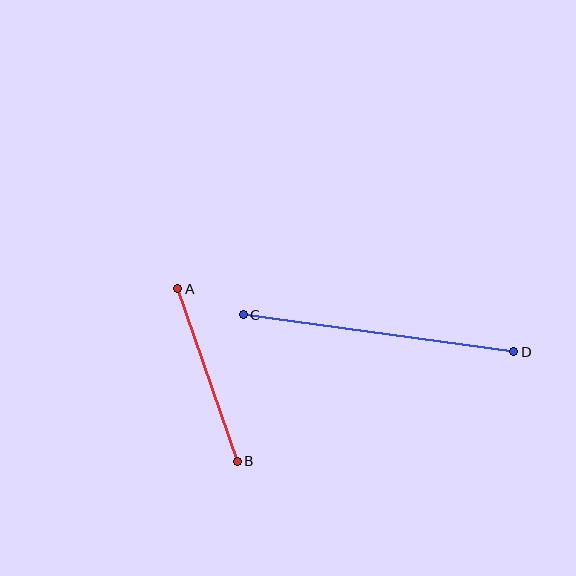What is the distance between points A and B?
The distance is approximately 183 pixels.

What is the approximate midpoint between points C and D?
The midpoint is at approximately (378, 333) pixels.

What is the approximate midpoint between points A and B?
The midpoint is at approximately (208, 375) pixels.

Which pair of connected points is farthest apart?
Points C and D are farthest apart.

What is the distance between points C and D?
The distance is approximately 273 pixels.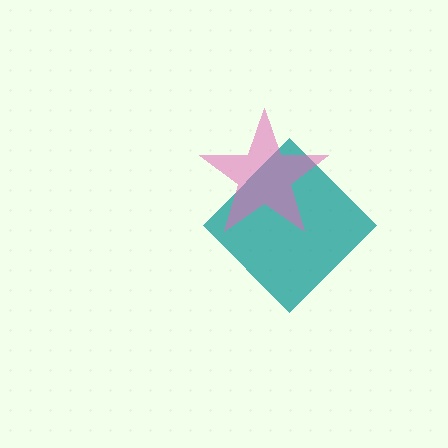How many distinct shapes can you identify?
There are 2 distinct shapes: a teal diamond, a pink star.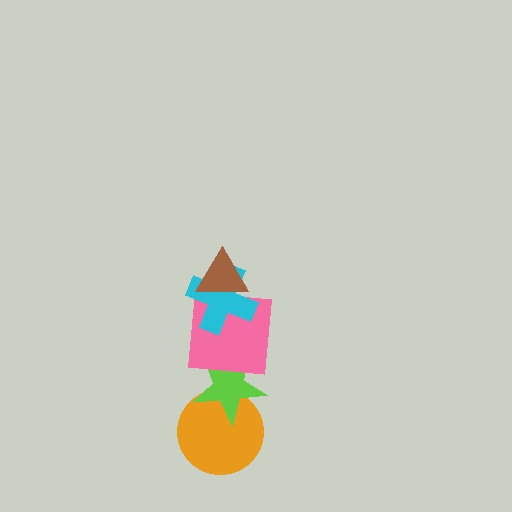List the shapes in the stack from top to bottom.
From top to bottom: the brown triangle, the cyan cross, the pink square, the lime star, the orange circle.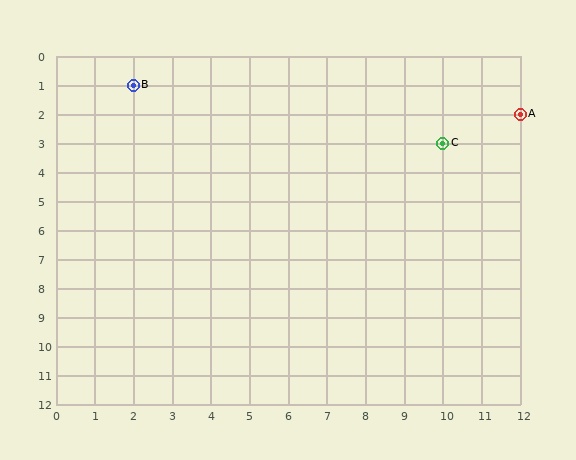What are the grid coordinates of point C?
Point C is at grid coordinates (10, 3).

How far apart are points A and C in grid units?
Points A and C are 2 columns and 1 row apart (about 2.2 grid units diagonally).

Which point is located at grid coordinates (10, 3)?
Point C is at (10, 3).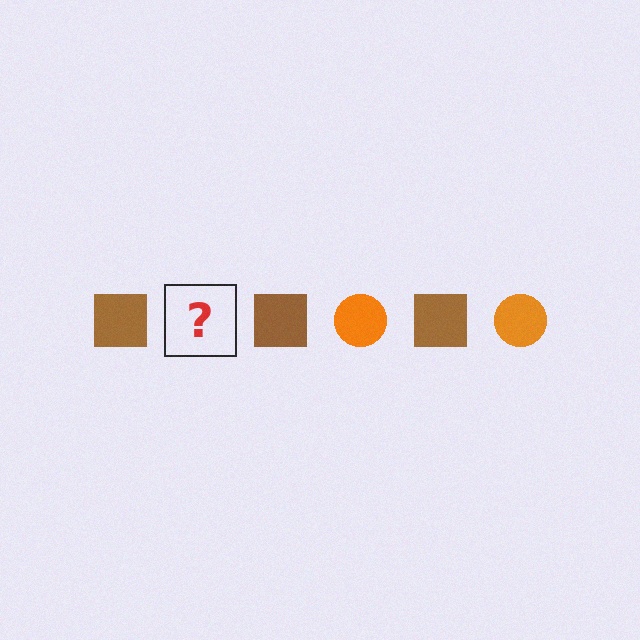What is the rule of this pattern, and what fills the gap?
The rule is that the pattern alternates between brown square and orange circle. The gap should be filled with an orange circle.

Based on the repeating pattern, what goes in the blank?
The blank should be an orange circle.